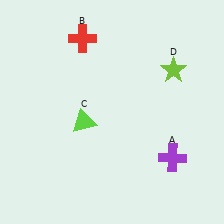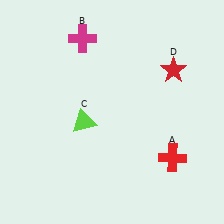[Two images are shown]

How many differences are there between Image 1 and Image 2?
There are 3 differences between the two images.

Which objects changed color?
A changed from purple to red. B changed from red to magenta. D changed from lime to red.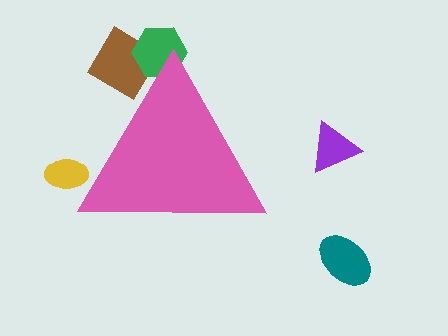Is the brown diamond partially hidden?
Yes, the brown diamond is partially hidden behind the pink triangle.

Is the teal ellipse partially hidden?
No, the teal ellipse is fully visible.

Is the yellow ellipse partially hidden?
Yes, the yellow ellipse is partially hidden behind the pink triangle.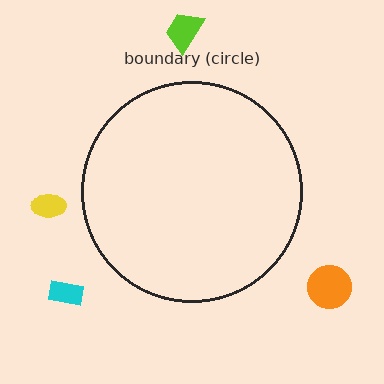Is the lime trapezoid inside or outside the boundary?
Outside.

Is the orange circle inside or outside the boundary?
Outside.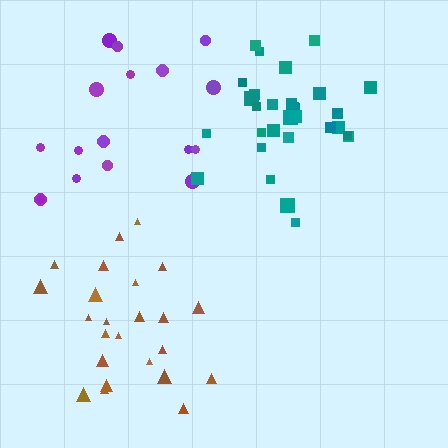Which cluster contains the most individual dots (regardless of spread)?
Teal (30).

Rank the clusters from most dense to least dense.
teal, brown, purple.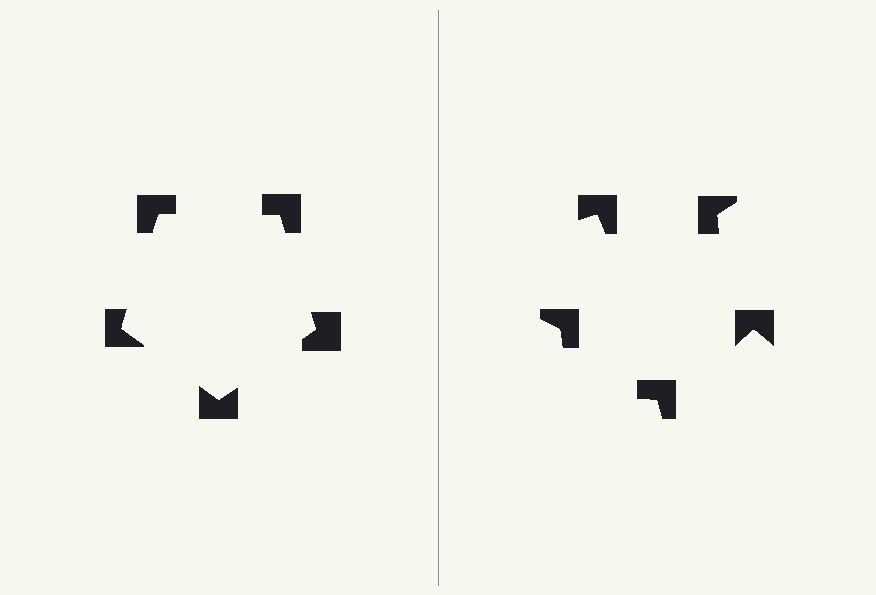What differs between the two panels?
The notched squares are positioned identically on both sides; only the wedge orientations differ. On the left they align to a pentagon; on the right they are misaligned.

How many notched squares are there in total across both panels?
10 — 5 on each side.